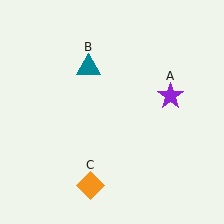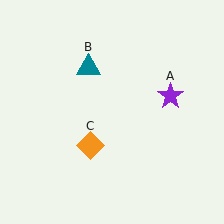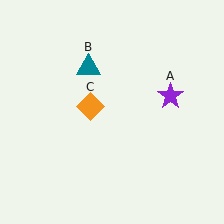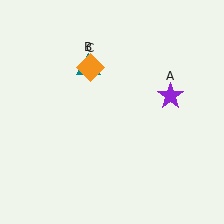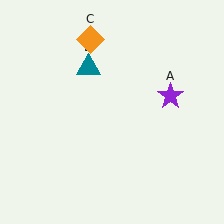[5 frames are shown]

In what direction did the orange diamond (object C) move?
The orange diamond (object C) moved up.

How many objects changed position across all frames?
1 object changed position: orange diamond (object C).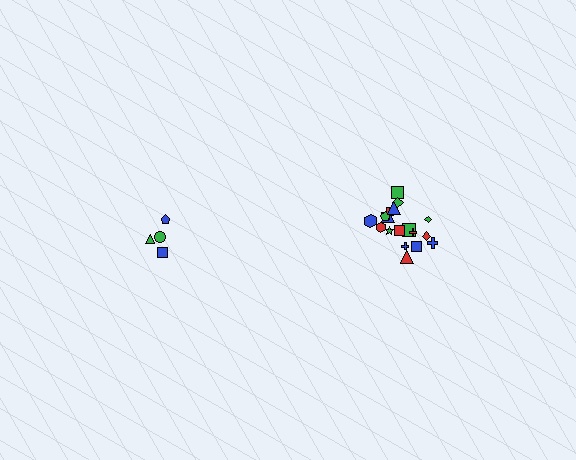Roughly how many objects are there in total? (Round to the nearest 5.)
Roughly 20 objects in total.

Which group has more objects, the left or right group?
The right group.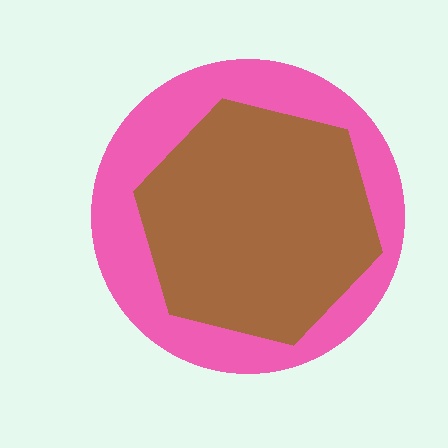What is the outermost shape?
The pink circle.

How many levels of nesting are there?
2.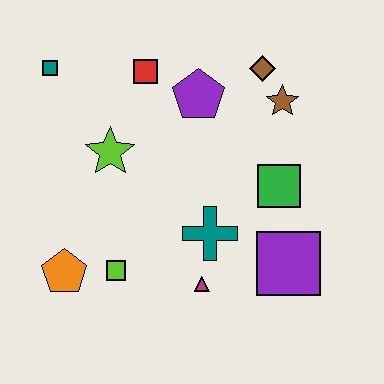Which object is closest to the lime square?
The orange pentagon is closest to the lime square.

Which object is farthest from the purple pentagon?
The orange pentagon is farthest from the purple pentagon.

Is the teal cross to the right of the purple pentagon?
Yes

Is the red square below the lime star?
No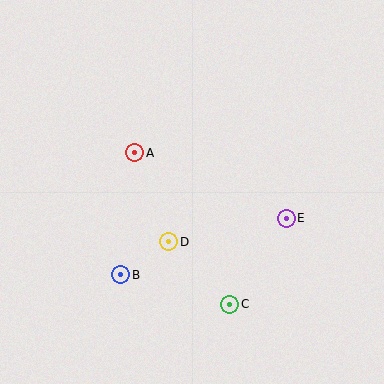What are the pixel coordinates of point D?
Point D is at (169, 242).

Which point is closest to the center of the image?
Point D at (169, 242) is closest to the center.